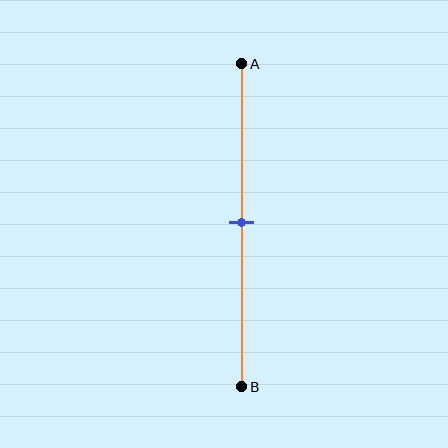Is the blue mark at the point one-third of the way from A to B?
No, the mark is at about 50% from A, not at the 33% one-third point.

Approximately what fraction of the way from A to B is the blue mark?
The blue mark is approximately 50% of the way from A to B.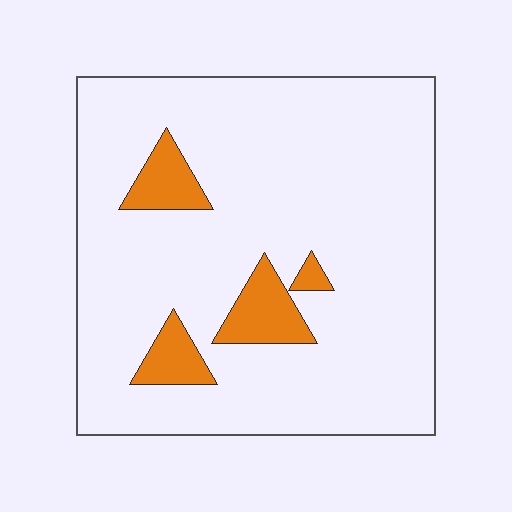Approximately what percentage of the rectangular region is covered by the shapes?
Approximately 10%.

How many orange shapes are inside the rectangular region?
4.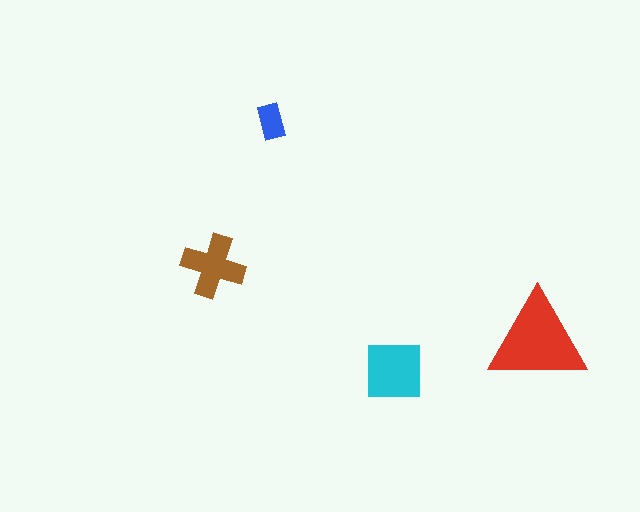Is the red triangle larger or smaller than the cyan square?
Larger.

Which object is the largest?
The red triangle.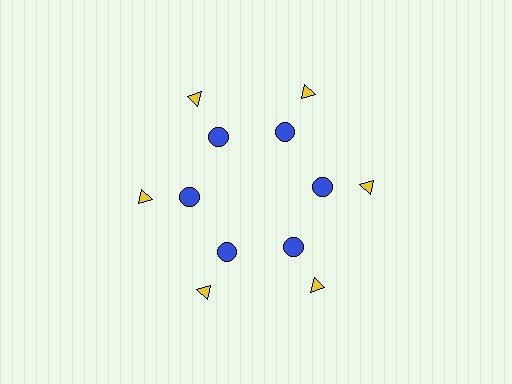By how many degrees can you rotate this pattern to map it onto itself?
The pattern maps onto itself every 60 degrees of rotation.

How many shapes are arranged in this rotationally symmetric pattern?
There are 12 shapes, arranged in 6 groups of 2.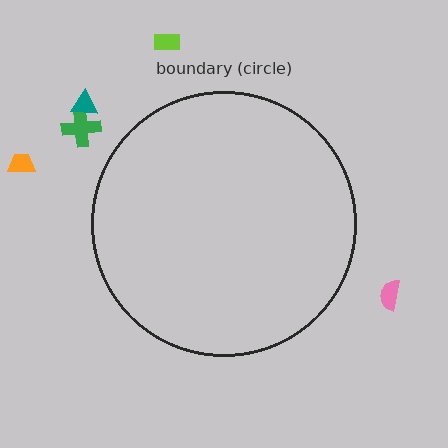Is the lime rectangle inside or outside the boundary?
Outside.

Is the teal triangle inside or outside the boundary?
Outside.